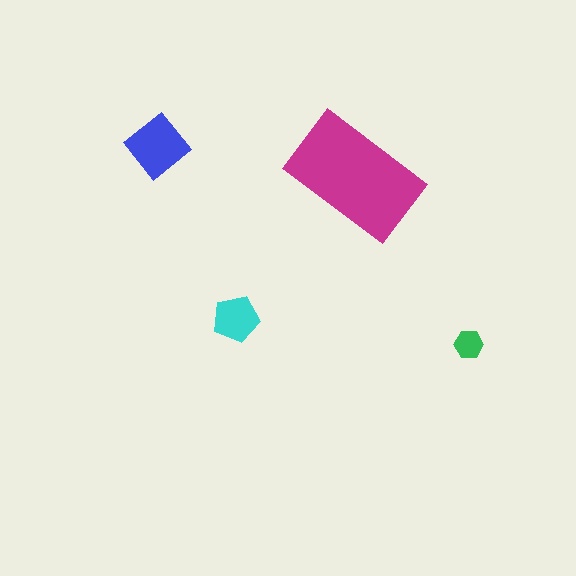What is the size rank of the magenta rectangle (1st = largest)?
1st.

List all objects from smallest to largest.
The green hexagon, the cyan pentagon, the blue diamond, the magenta rectangle.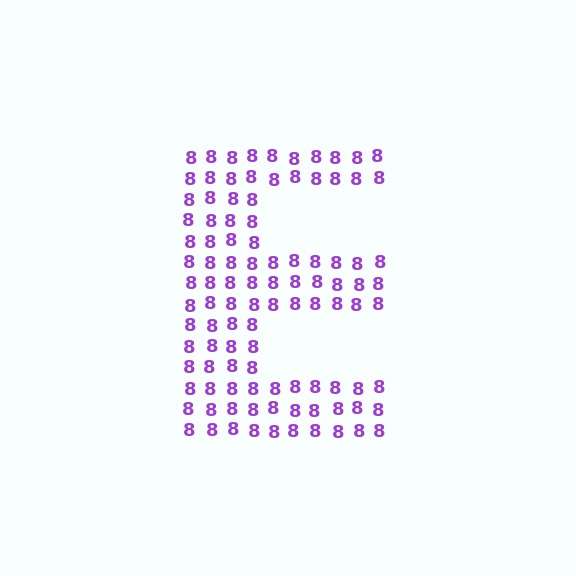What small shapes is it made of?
It is made of small digit 8's.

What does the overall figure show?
The overall figure shows the letter E.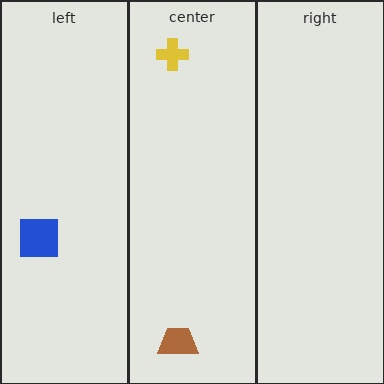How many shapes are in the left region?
1.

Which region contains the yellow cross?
The center region.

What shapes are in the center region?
The brown trapezoid, the yellow cross.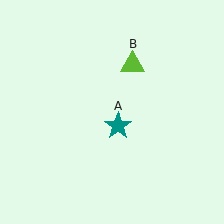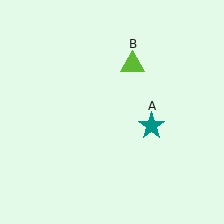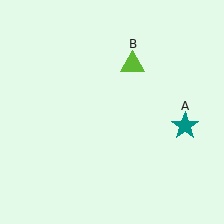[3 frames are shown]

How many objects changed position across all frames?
1 object changed position: teal star (object A).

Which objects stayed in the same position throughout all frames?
Lime triangle (object B) remained stationary.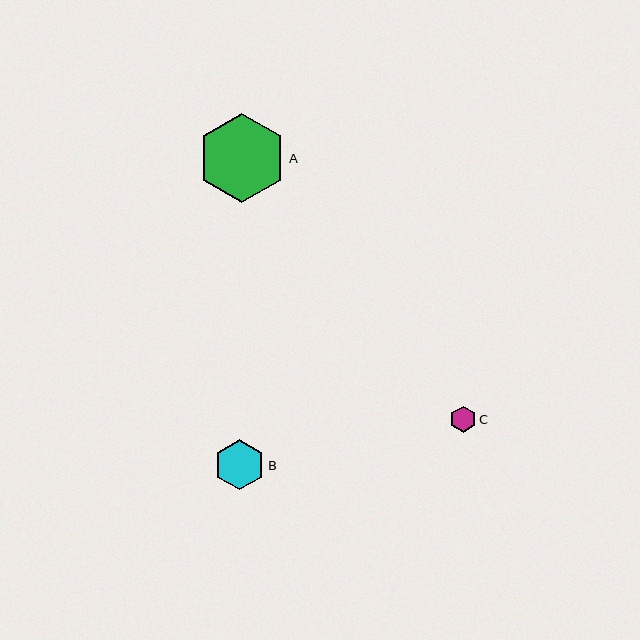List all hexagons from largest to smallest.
From largest to smallest: A, B, C.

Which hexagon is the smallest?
Hexagon C is the smallest with a size of approximately 26 pixels.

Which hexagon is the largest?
Hexagon A is the largest with a size of approximately 89 pixels.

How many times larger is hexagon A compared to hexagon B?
Hexagon A is approximately 1.8 times the size of hexagon B.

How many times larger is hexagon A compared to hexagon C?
Hexagon A is approximately 3.4 times the size of hexagon C.